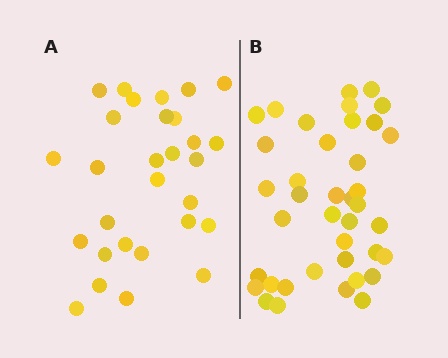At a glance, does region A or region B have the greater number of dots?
Region B (the right region) has more dots.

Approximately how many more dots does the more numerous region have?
Region B has roughly 10 or so more dots than region A.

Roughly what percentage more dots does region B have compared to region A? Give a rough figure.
About 35% more.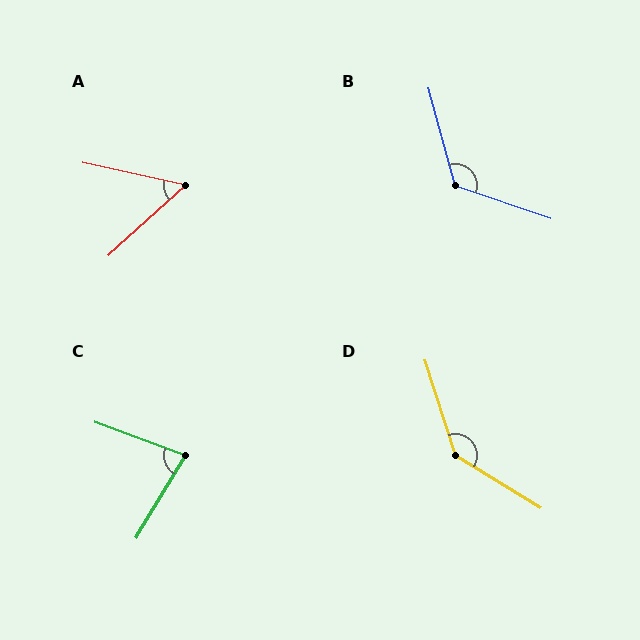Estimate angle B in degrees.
Approximately 124 degrees.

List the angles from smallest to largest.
A (54°), C (80°), B (124°), D (139°).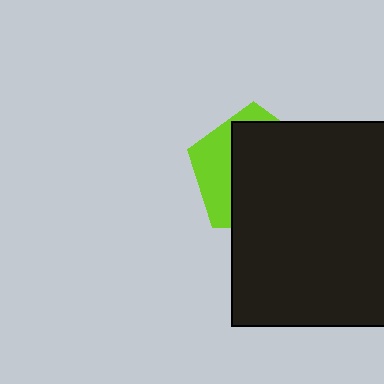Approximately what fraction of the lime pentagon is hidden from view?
Roughly 68% of the lime pentagon is hidden behind the black square.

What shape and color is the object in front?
The object in front is a black square.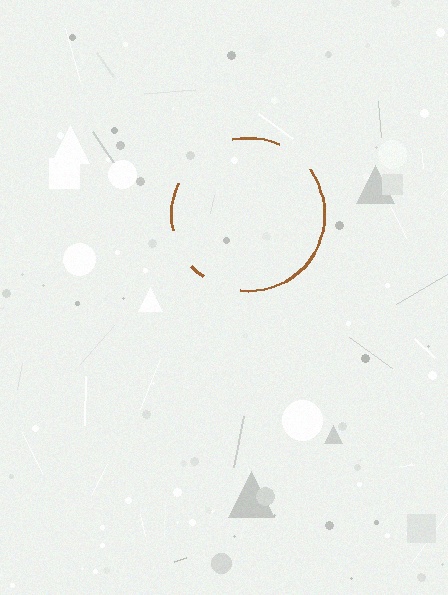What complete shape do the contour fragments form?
The contour fragments form a circle.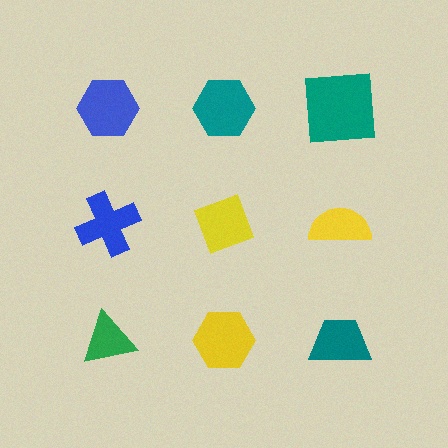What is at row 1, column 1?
A blue hexagon.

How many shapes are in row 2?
3 shapes.